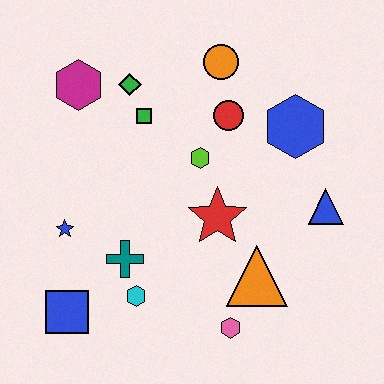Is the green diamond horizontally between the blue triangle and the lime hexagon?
No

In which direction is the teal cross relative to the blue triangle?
The teal cross is to the left of the blue triangle.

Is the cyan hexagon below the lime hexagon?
Yes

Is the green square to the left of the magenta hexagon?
No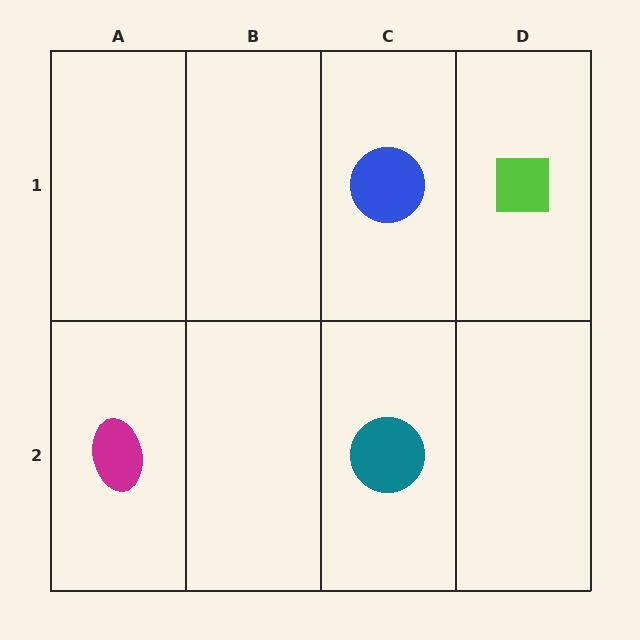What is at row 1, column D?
A lime square.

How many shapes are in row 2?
2 shapes.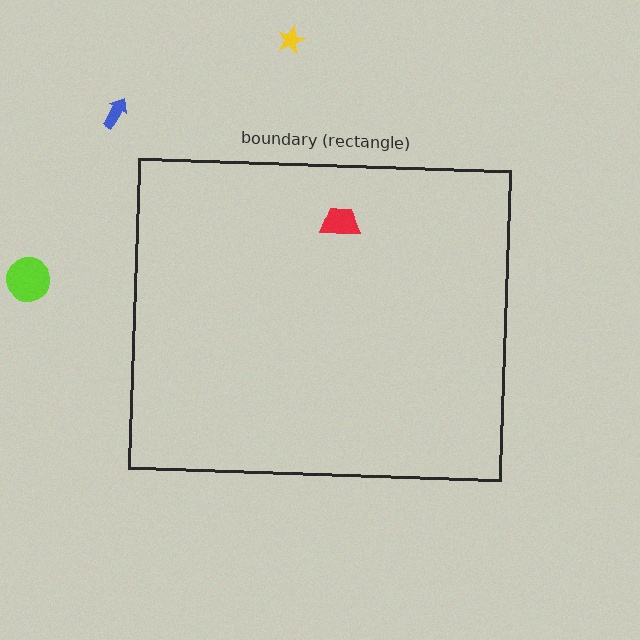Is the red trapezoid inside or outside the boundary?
Inside.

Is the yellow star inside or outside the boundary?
Outside.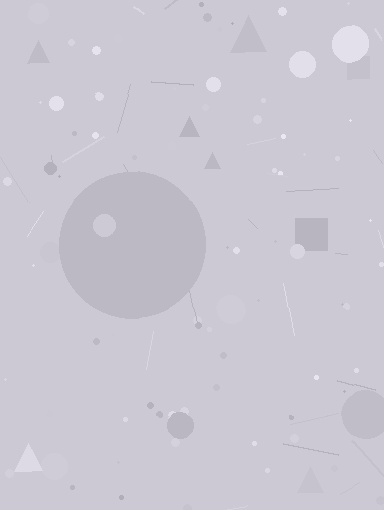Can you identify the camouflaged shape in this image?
The camouflaged shape is a circle.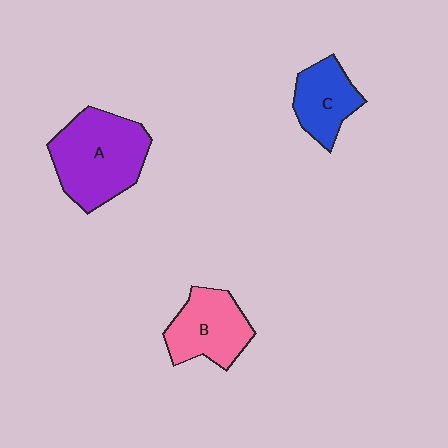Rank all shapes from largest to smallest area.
From largest to smallest: A (purple), B (pink), C (blue).